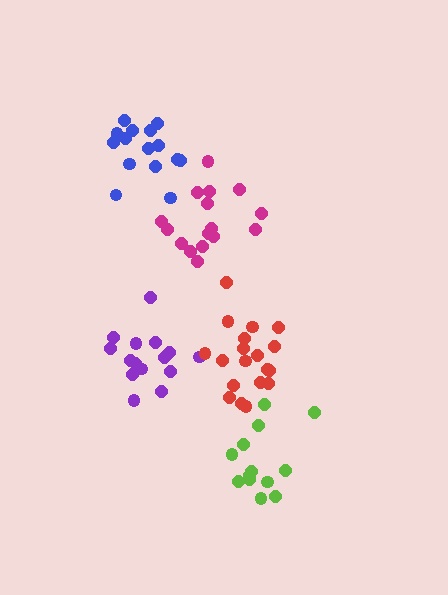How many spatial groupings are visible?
There are 5 spatial groupings.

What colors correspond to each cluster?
The clusters are colored: lime, magenta, purple, blue, red.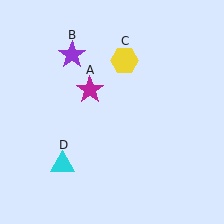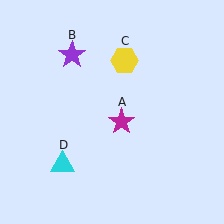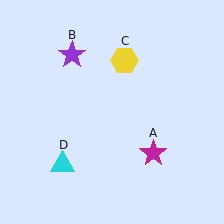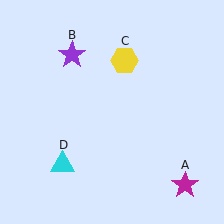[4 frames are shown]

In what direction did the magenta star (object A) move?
The magenta star (object A) moved down and to the right.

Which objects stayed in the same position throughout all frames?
Purple star (object B) and yellow hexagon (object C) and cyan triangle (object D) remained stationary.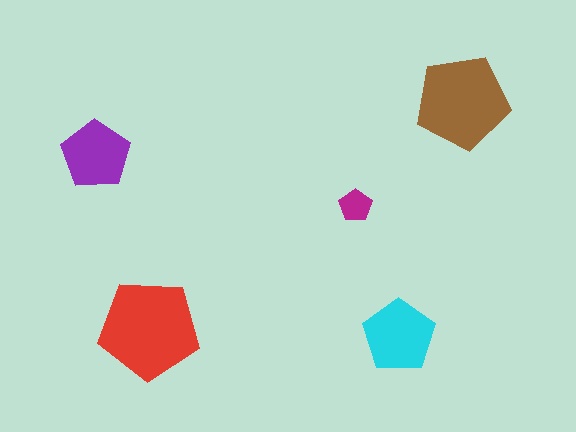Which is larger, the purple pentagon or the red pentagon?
The red one.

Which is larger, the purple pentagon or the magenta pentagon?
The purple one.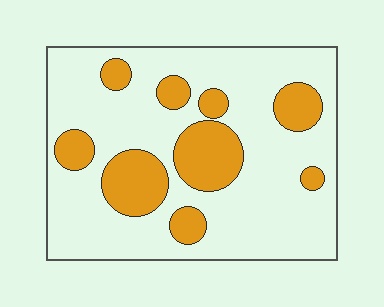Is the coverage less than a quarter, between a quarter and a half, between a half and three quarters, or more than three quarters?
Less than a quarter.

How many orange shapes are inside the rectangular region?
9.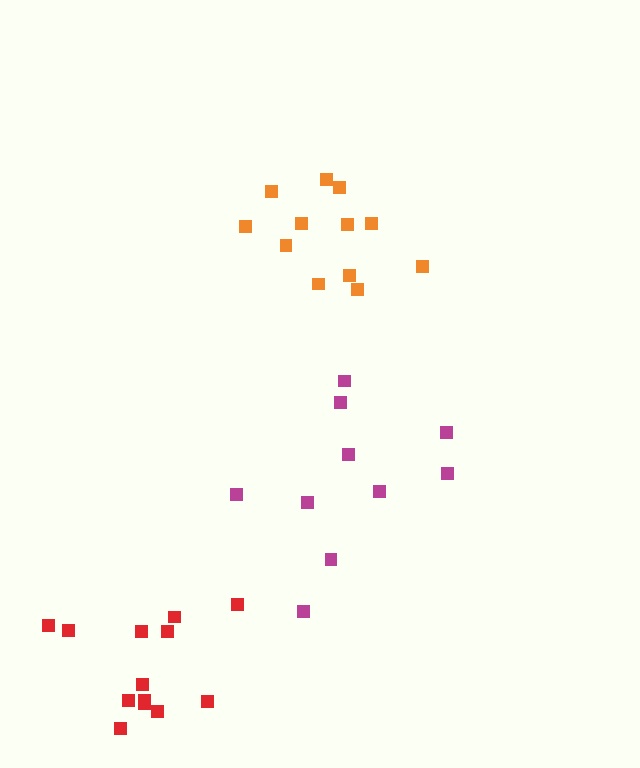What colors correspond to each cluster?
The clusters are colored: magenta, orange, red.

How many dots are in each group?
Group 1: 10 dots, Group 2: 12 dots, Group 3: 13 dots (35 total).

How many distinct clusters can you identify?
There are 3 distinct clusters.